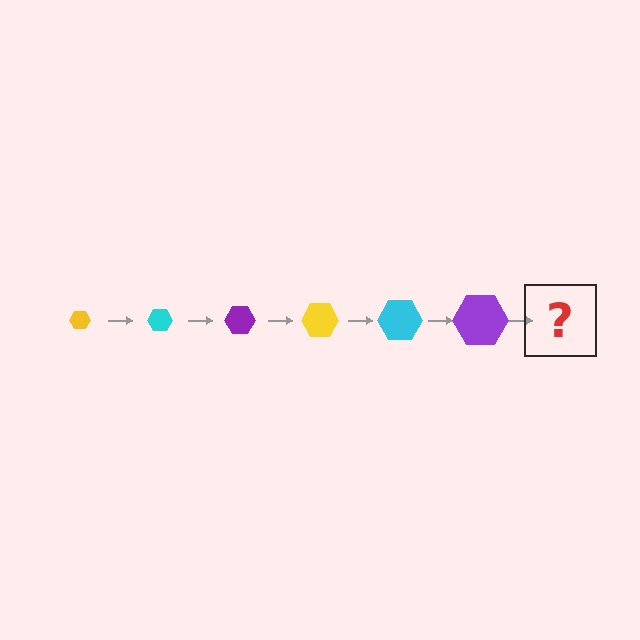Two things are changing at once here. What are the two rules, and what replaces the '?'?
The two rules are that the hexagon grows larger each step and the color cycles through yellow, cyan, and purple. The '?' should be a yellow hexagon, larger than the previous one.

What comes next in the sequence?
The next element should be a yellow hexagon, larger than the previous one.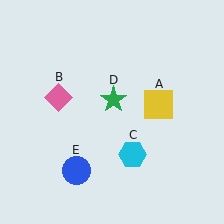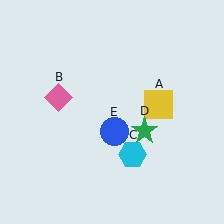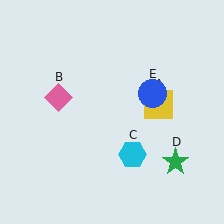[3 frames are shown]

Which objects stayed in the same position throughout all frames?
Yellow square (object A) and pink diamond (object B) and cyan hexagon (object C) remained stationary.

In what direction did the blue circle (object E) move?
The blue circle (object E) moved up and to the right.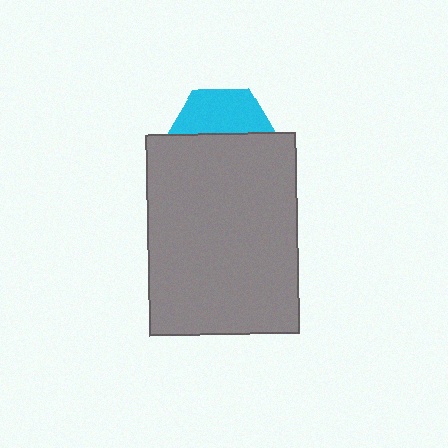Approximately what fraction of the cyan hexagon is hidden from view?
Roughly 57% of the cyan hexagon is hidden behind the gray rectangle.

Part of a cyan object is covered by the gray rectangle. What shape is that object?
It is a hexagon.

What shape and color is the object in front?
The object in front is a gray rectangle.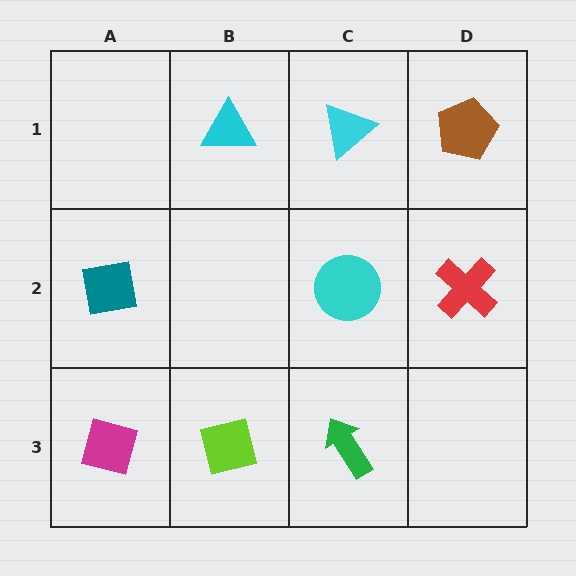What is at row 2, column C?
A cyan circle.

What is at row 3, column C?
A green arrow.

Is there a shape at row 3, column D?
No, that cell is empty.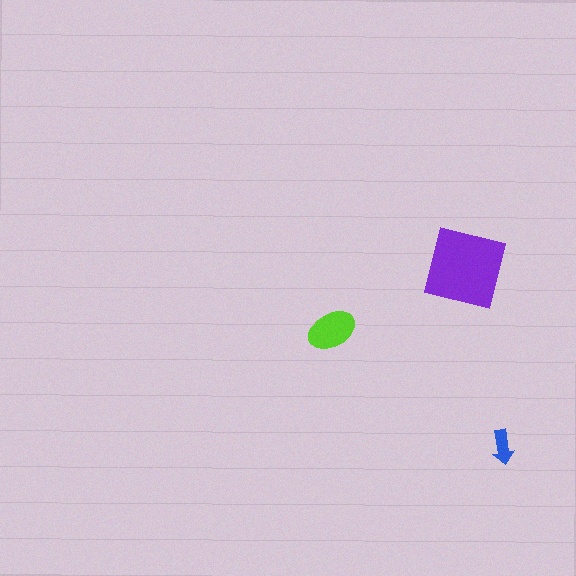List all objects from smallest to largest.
The blue arrow, the lime ellipse, the purple square.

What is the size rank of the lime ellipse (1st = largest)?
2nd.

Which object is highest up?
The purple square is topmost.